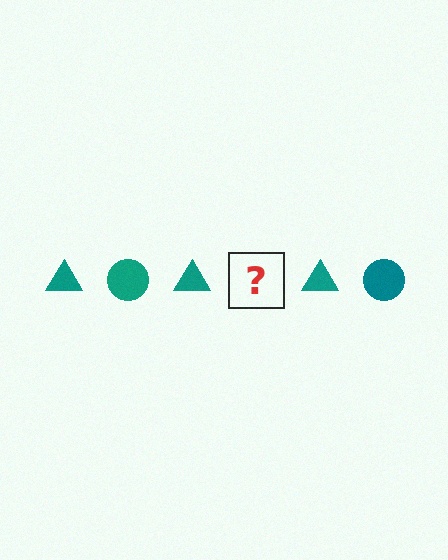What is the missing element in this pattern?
The missing element is a teal circle.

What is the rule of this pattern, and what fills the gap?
The rule is that the pattern cycles through triangle, circle shapes in teal. The gap should be filled with a teal circle.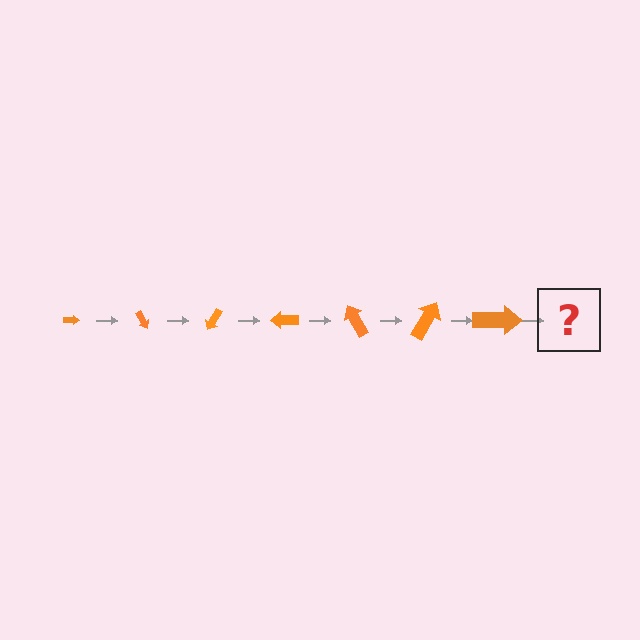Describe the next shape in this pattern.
It should be an arrow, larger than the previous one and rotated 420 degrees from the start.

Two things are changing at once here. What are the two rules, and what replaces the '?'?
The two rules are that the arrow grows larger each step and it rotates 60 degrees each step. The '?' should be an arrow, larger than the previous one and rotated 420 degrees from the start.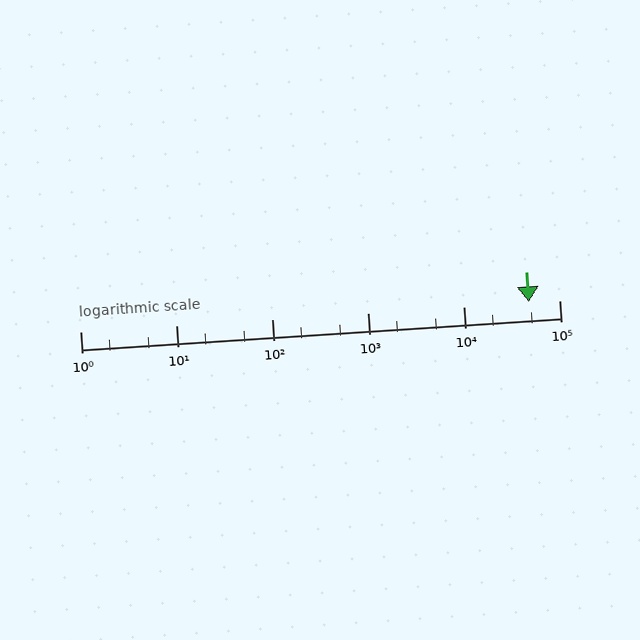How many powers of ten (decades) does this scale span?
The scale spans 5 decades, from 1 to 100000.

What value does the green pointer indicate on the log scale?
The pointer indicates approximately 48000.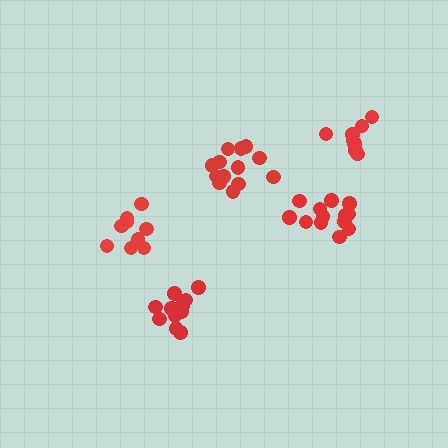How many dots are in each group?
Group 1: 13 dots, Group 2: 11 dots, Group 3: 9 dots, Group 4: 8 dots, Group 5: 14 dots (55 total).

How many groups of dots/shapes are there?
There are 5 groups.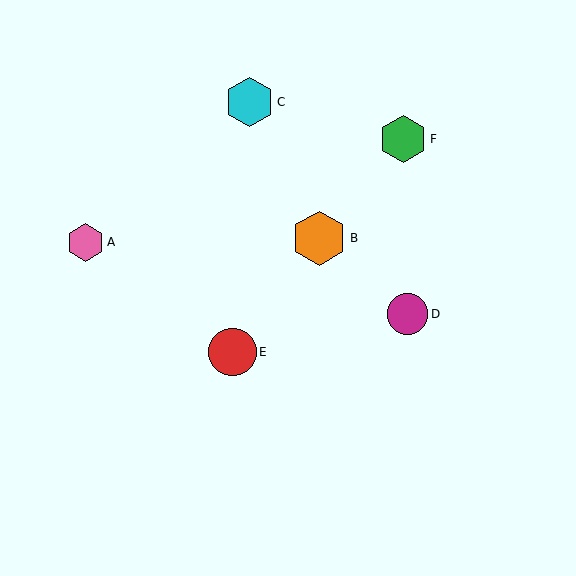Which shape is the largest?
The orange hexagon (labeled B) is the largest.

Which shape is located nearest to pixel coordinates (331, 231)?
The orange hexagon (labeled B) at (319, 238) is nearest to that location.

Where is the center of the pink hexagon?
The center of the pink hexagon is at (85, 242).